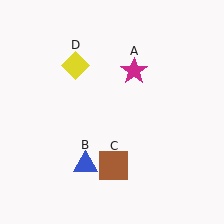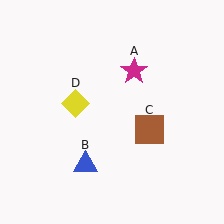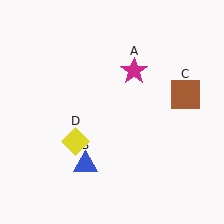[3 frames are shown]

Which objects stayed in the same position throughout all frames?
Magenta star (object A) and blue triangle (object B) remained stationary.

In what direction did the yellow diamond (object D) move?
The yellow diamond (object D) moved down.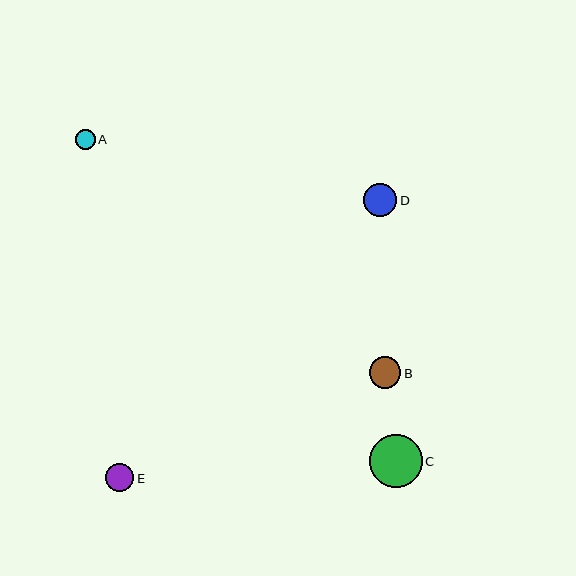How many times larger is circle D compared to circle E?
Circle D is approximately 1.2 times the size of circle E.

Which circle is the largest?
Circle C is the largest with a size of approximately 53 pixels.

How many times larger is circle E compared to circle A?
Circle E is approximately 1.4 times the size of circle A.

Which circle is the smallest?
Circle A is the smallest with a size of approximately 20 pixels.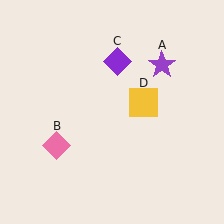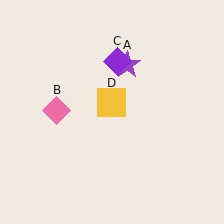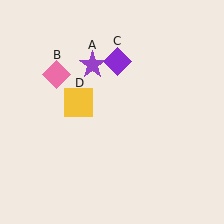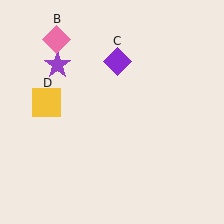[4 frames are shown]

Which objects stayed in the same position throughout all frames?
Purple diamond (object C) remained stationary.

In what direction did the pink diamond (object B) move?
The pink diamond (object B) moved up.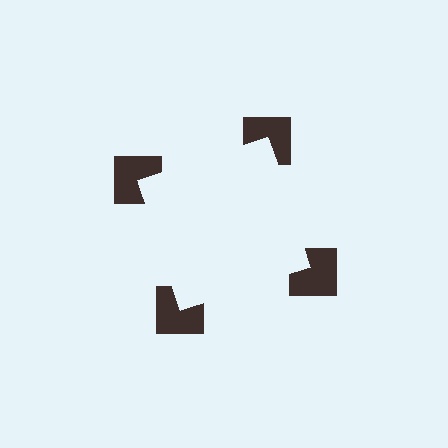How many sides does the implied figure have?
4 sides.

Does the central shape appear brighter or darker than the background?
It typically appears slightly brighter than the background, even though no actual brightness change is drawn.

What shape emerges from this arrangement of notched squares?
An illusory square — its edges are inferred from the aligned wedge cuts in the notched squares, not physically drawn.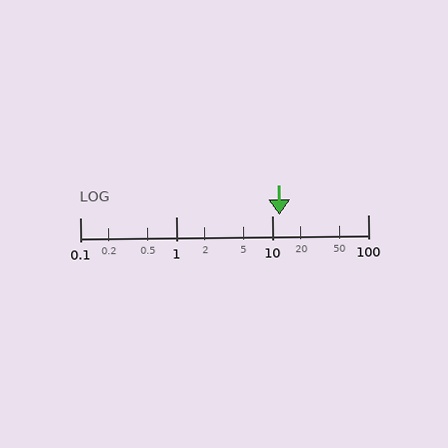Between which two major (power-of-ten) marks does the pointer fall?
The pointer is between 10 and 100.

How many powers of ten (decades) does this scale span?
The scale spans 3 decades, from 0.1 to 100.